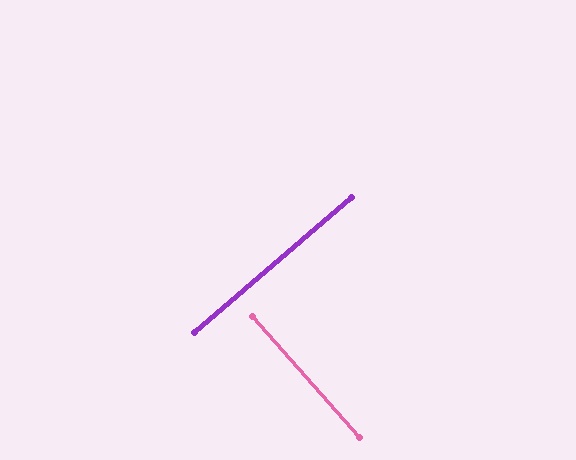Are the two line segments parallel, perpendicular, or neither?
Perpendicular — they meet at approximately 89°.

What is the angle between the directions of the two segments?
Approximately 89 degrees.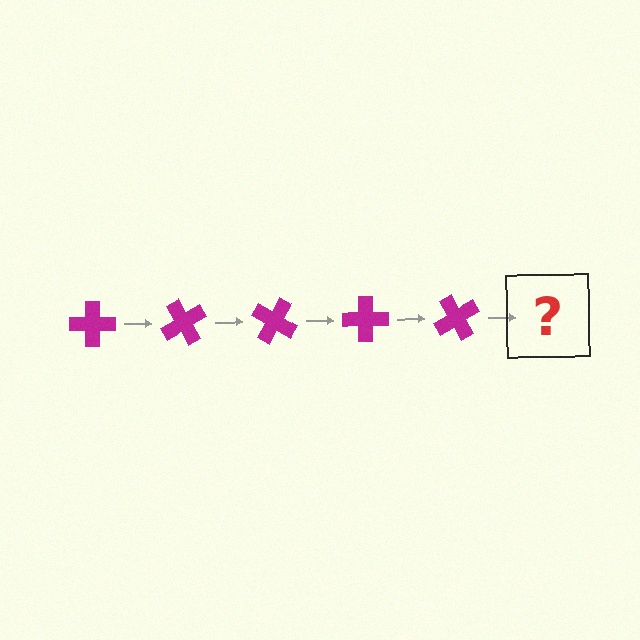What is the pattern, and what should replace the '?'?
The pattern is that the cross rotates 60 degrees each step. The '?' should be a magenta cross rotated 300 degrees.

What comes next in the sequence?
The next element should be a magenta cross rotated 300 degrees.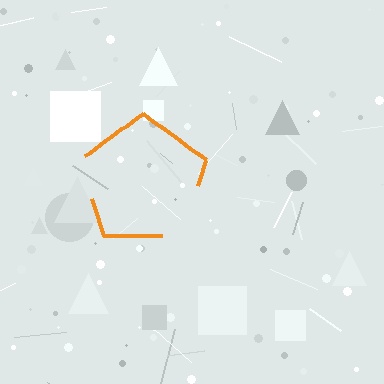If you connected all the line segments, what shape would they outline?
They would outline a pentagon.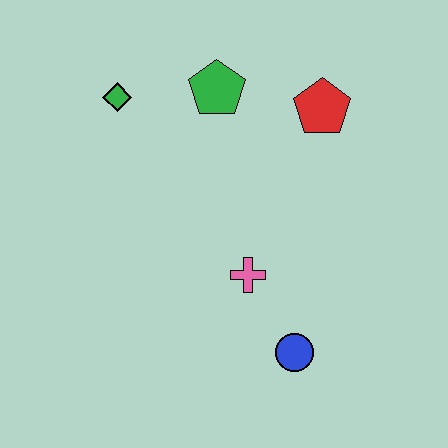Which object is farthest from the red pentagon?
The blue circle is farthest from the red pentagon.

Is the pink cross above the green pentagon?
No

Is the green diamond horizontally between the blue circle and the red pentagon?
No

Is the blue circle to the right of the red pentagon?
No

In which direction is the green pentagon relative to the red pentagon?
The green pentagon is to the left of the red pentagon.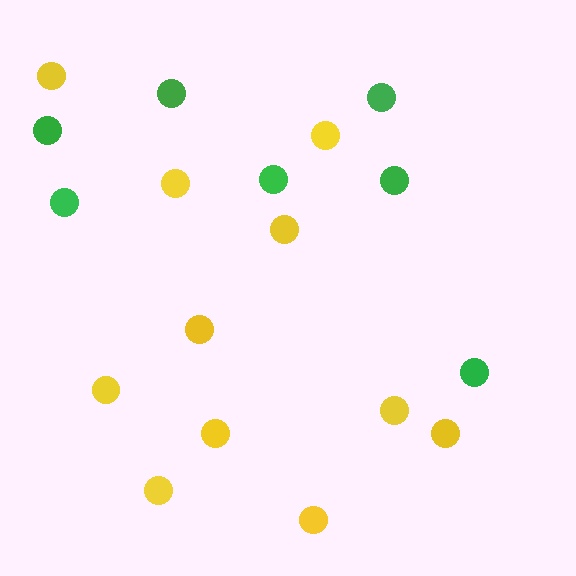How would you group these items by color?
There are 2 groups: one group of yellow circles (11) and one group of green circles (7).